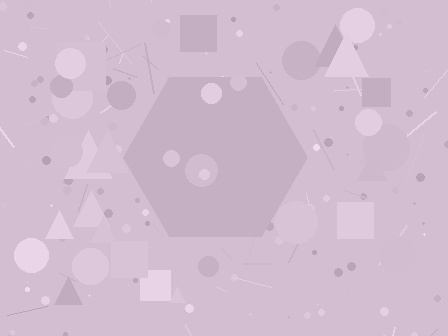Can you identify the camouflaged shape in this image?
The camouflaged shape is a hexagon.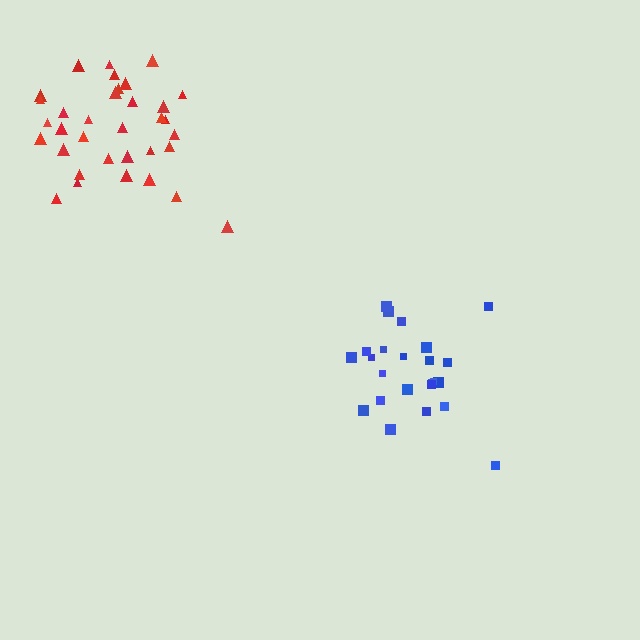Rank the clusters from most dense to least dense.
red, blue.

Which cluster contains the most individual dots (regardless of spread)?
Red (35).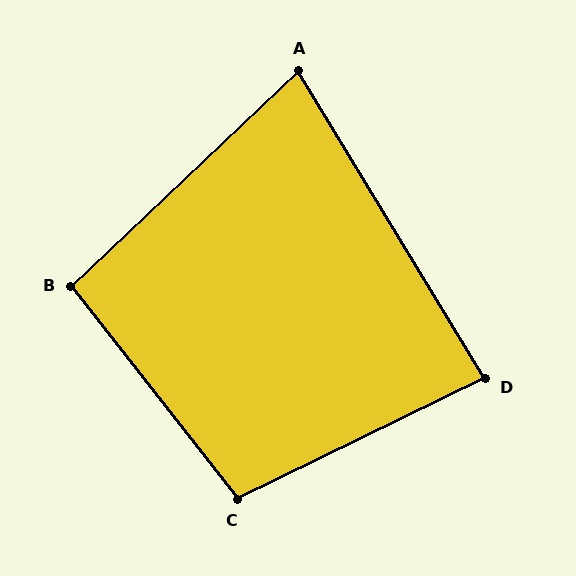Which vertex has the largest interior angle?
C, at approximately 102 degrees.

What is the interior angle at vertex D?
Approximately 85 degrees (acute).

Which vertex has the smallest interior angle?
A, at approximately 78 degrees.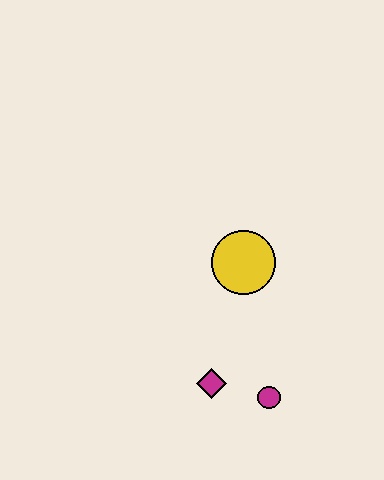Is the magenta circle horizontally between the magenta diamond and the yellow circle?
No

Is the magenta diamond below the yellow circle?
Yes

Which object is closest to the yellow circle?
The magenta diamond is closest to the yellow circle.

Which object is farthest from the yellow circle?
The magenta circle is farthest from the yellow circle.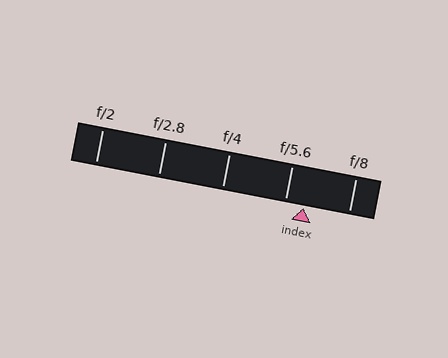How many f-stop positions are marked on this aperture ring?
There are 5 f-stop positions marked.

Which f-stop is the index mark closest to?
The index mark is closest to f/5.6.